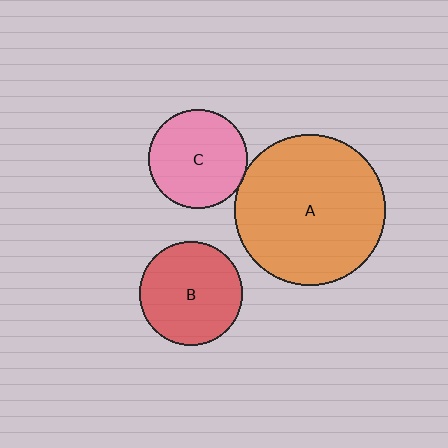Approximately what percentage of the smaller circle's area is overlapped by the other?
Approximately 5%.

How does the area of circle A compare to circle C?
Approximately 2.3 times.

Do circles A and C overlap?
Yes.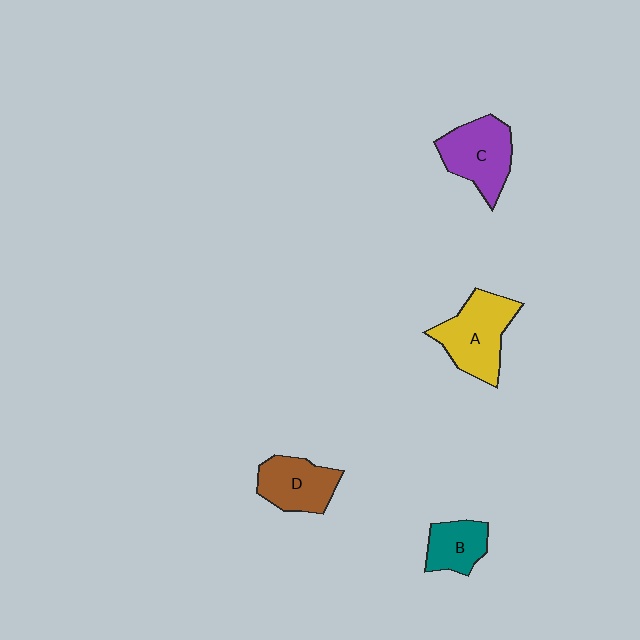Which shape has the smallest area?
Shape B (teal).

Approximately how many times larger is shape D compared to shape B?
Approximately 1.3 times.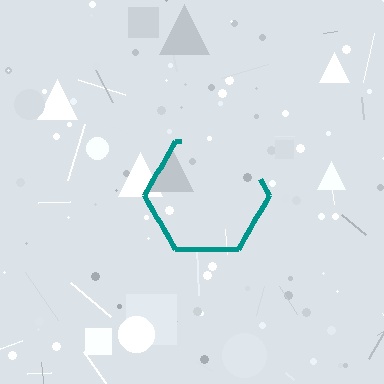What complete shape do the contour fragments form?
The contour fragments form a hexagon.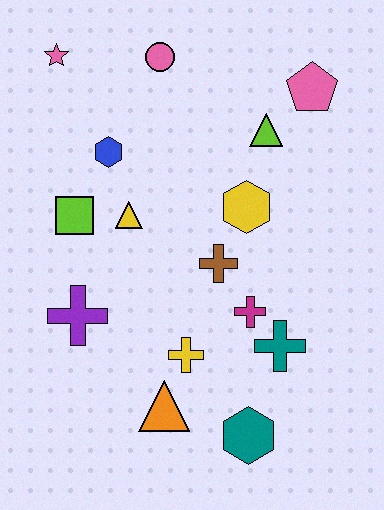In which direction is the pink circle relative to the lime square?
The pink circle is above the lime square.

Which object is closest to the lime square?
The yellow triangle is closest to the lime square.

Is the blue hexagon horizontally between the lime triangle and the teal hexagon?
No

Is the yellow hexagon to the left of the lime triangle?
Yes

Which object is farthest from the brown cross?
The pink star is farthest from the brown cross.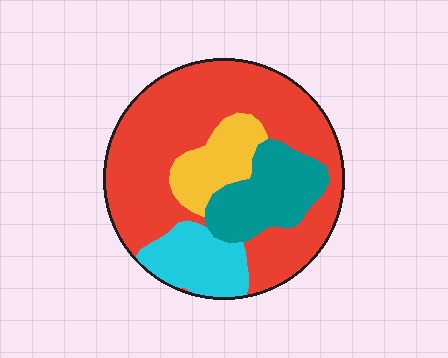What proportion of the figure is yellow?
Yellow covers 12% of the figure.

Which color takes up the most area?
Red, at roughly 60%.